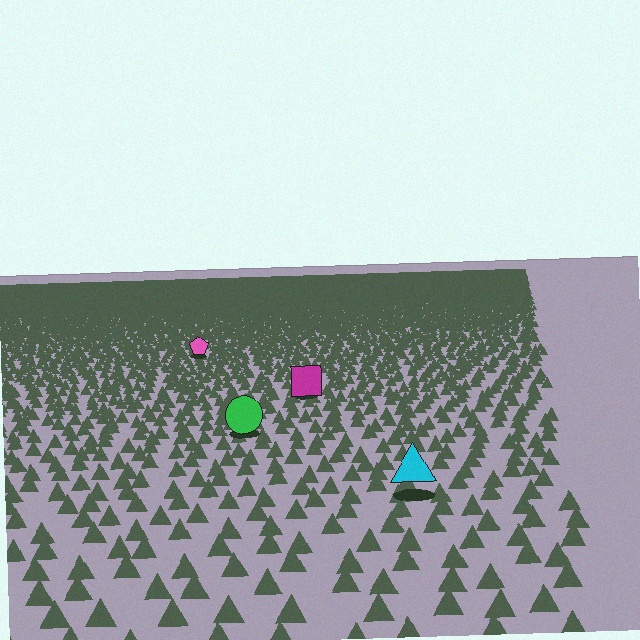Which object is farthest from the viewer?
The pink pentagon is farthest from the viewer. It appears smaller and the ground texture around it is denser.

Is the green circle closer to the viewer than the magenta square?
Yes. The green circle is closer — you can tell from the texture gradient: the ground texture is coarser near it.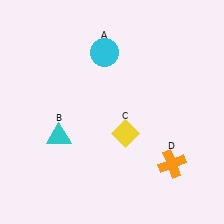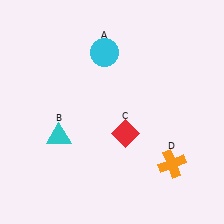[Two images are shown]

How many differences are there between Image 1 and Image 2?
There is 1 difference between the two images.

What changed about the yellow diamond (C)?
In Image 1, C is yellow. In Image 2, it changed to red.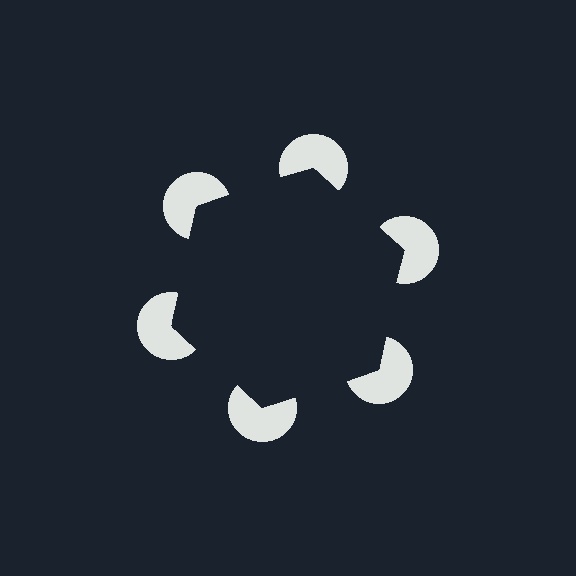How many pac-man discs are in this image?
There are 6 — one at each vertex of the illusory hexagon.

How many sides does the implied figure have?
6 sides.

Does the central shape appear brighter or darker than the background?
It typically appears slightly darker than the background, even though no actual brightness change is drawn.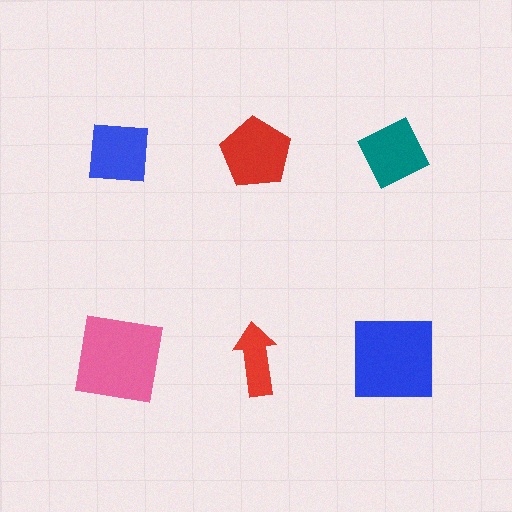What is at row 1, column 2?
A red pentagon.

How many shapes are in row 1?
3 shapes.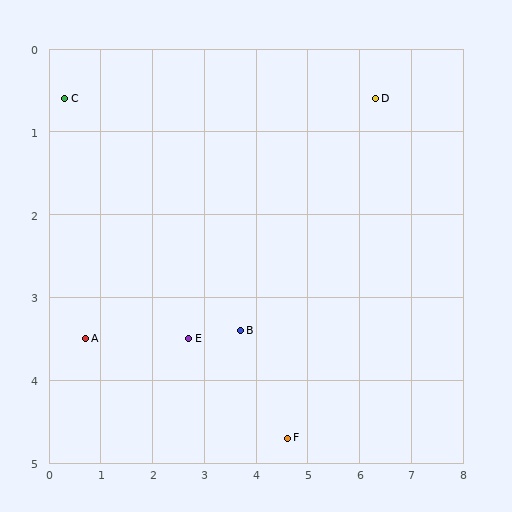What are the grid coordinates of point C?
Point C is at approximately (0.3, 0.6).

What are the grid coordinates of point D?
Point D is at approximately (6.3, 0.6).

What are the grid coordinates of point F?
Point F is at approximately (4.6, 4.7).